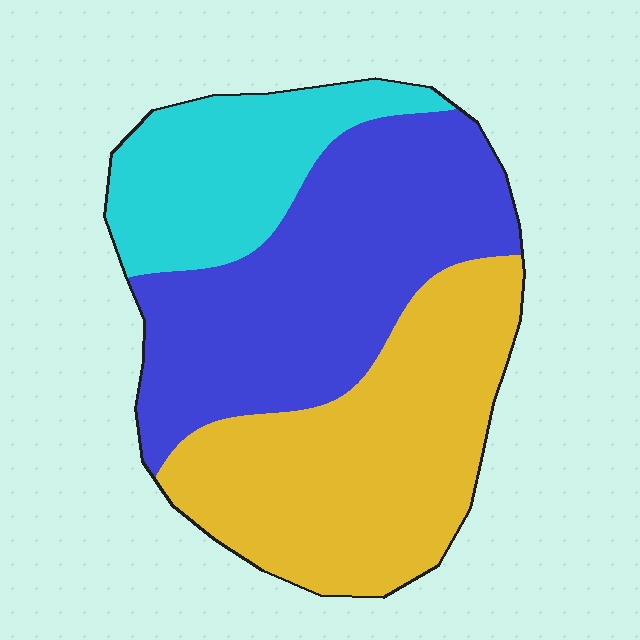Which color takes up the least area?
Cyan, at roughly 20%.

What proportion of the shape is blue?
Blue covers roughly 40% of the shape.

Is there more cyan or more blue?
Blue.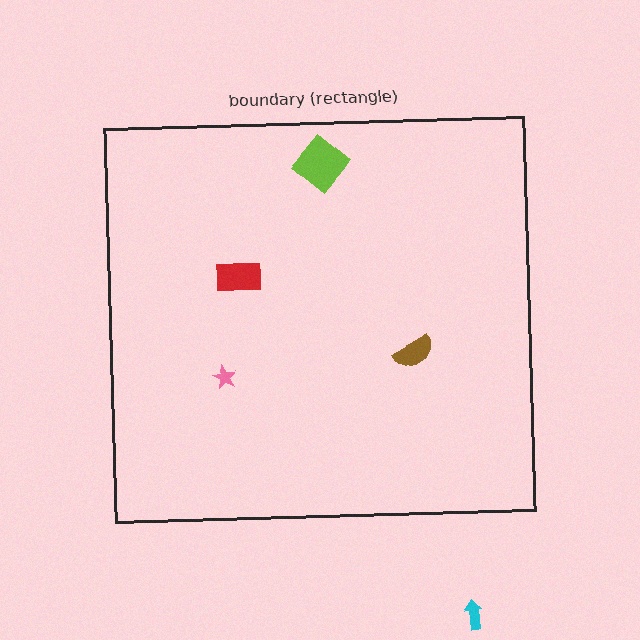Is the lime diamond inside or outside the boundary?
Inside.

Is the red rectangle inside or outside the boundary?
Inside.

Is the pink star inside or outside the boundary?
Inside.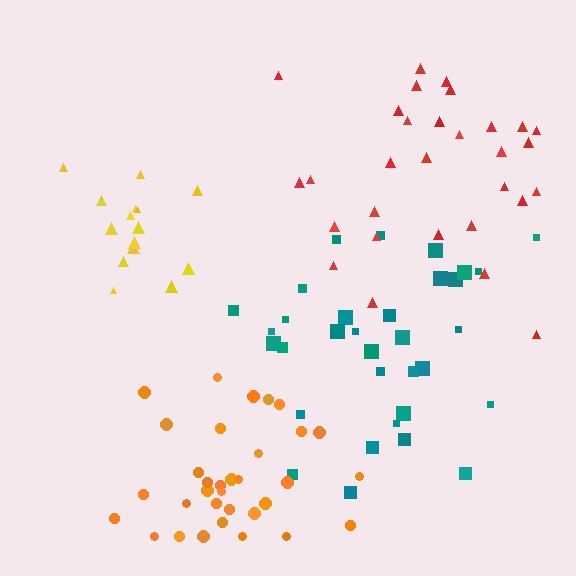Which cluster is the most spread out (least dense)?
Red.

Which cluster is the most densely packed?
Orange.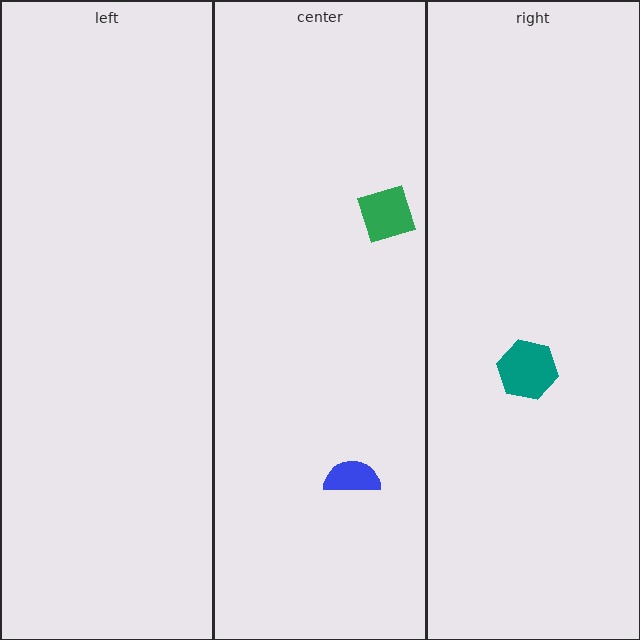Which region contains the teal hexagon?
The right region.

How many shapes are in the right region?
1.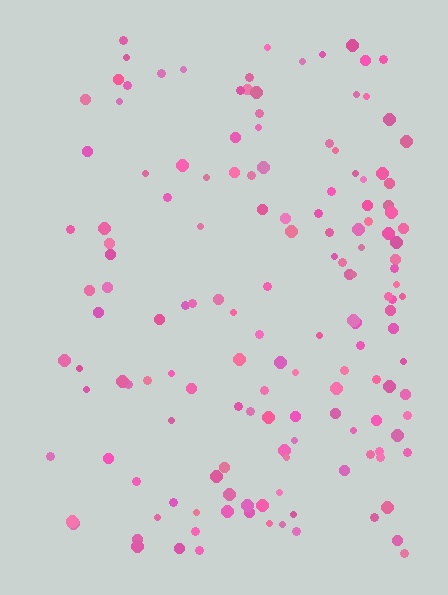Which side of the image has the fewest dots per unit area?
The left.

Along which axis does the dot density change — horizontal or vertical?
Horizontal.